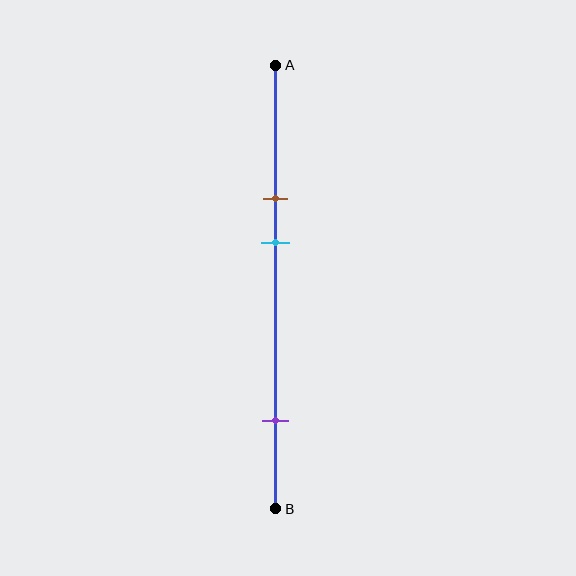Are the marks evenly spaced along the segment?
No, the marks are not evenly spaced.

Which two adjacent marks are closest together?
The brown and cyan marks are the closest adjacent pair.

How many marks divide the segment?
There are 3 marks dividing the segment.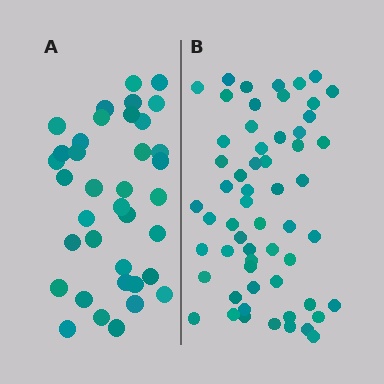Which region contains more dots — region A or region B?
Region B (the right region) has more dots.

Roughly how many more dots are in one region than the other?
Region B has approximately 20 more dots than region A.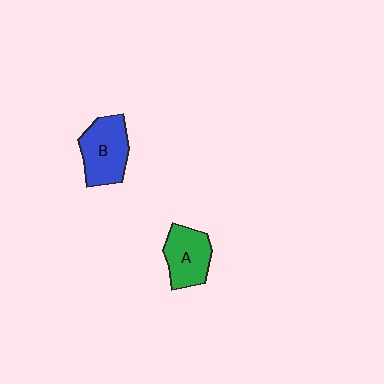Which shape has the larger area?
Shape B (blue).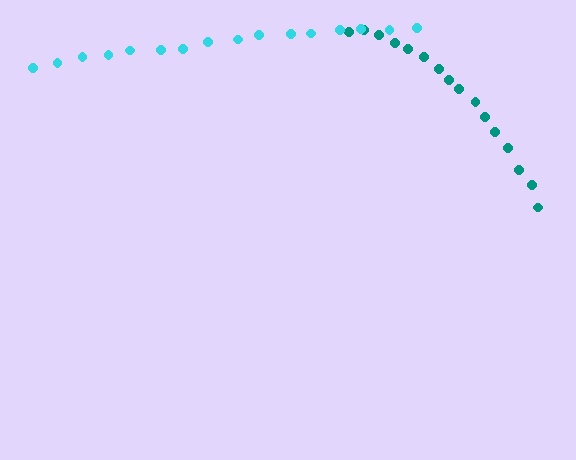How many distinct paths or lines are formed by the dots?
There are 2 distinct paths.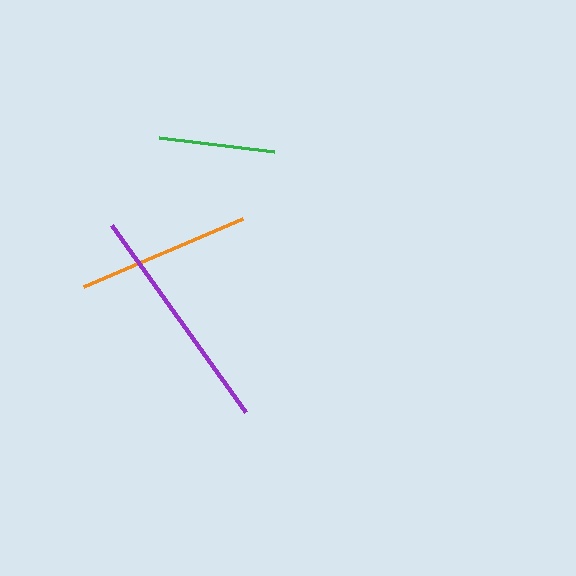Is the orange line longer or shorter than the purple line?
The purple line is longer than the orange line.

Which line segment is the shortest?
The green line is the shortest at approximately 115 pixels.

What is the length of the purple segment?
The purple segment is approximately 230 pixels long.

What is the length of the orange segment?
The orange segment is approximately 174 pixels long.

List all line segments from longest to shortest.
From longest to shortest: purple, orange, green.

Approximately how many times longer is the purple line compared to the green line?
The purple line is approximately 2.0 times the length of the green line.